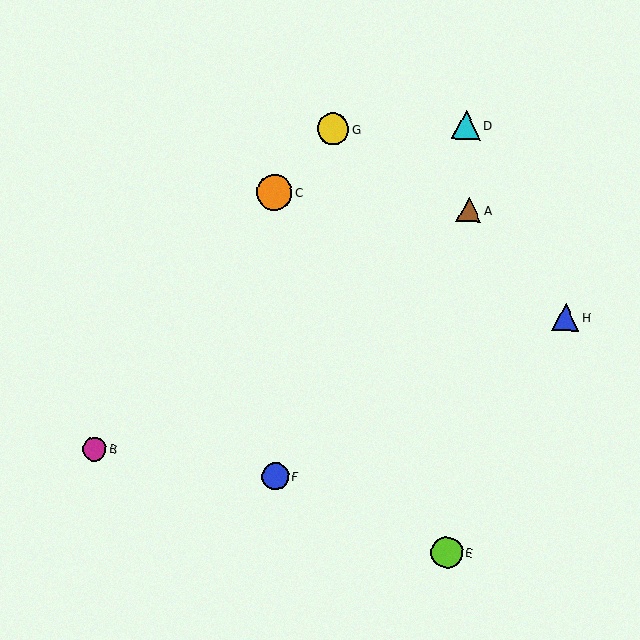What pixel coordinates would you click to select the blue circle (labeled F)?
Click at (275, 477) to select the blue circle F.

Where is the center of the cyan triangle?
The center of the cyan triangle is at (466, 125).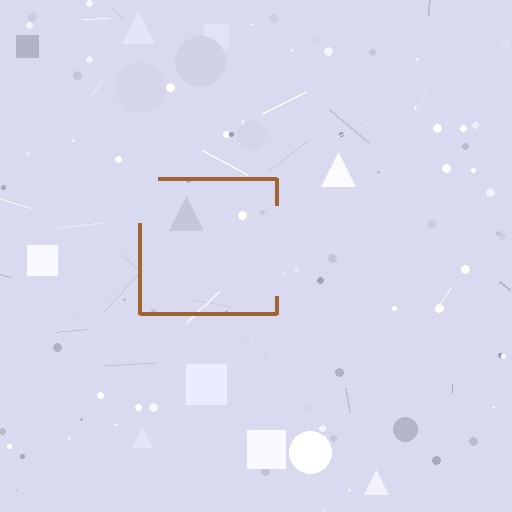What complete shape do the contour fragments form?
The contour fragments form a square.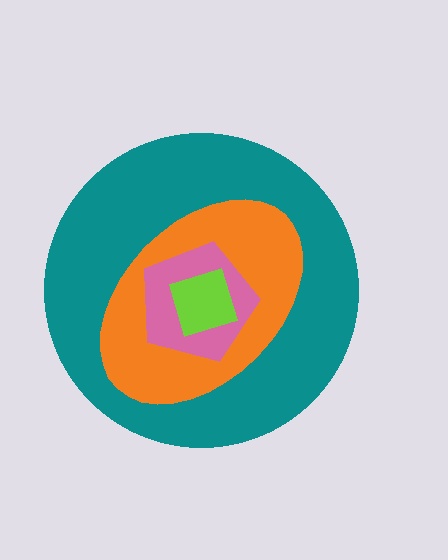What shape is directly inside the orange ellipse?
The pink pentagon.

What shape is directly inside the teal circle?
The orange ellipse.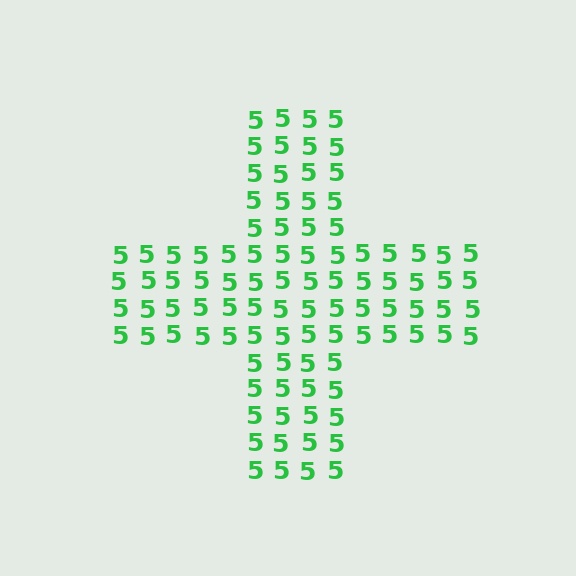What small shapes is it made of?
It is made of small digit 5's.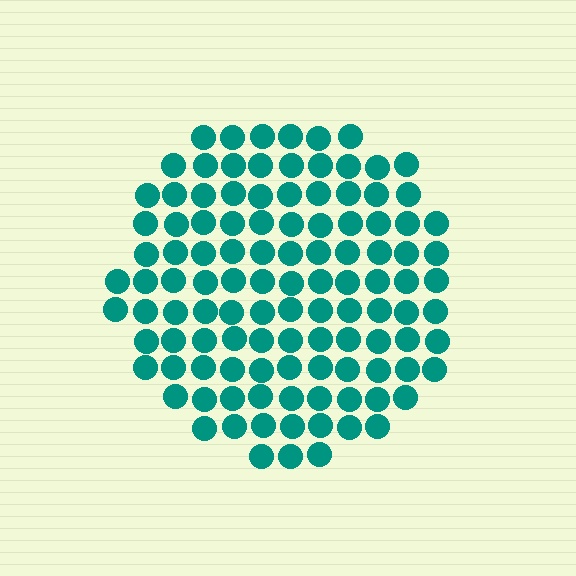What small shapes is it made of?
It is made of small circles.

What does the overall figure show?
The overall figure shows a circle.